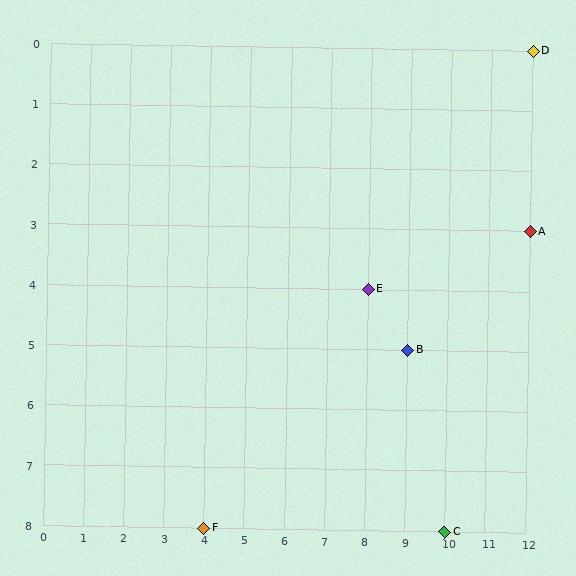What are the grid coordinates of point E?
Point E is at grid coordinates (8, 4).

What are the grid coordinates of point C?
Point C is at grid coordinates (10, 8).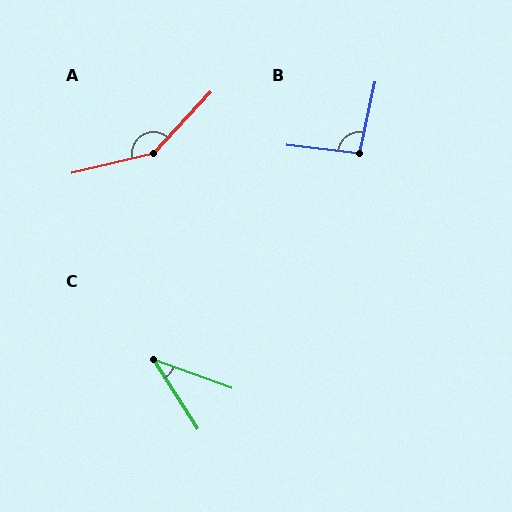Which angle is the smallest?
C, at approximately 38 degrees.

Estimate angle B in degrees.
Approximately 95 degrees.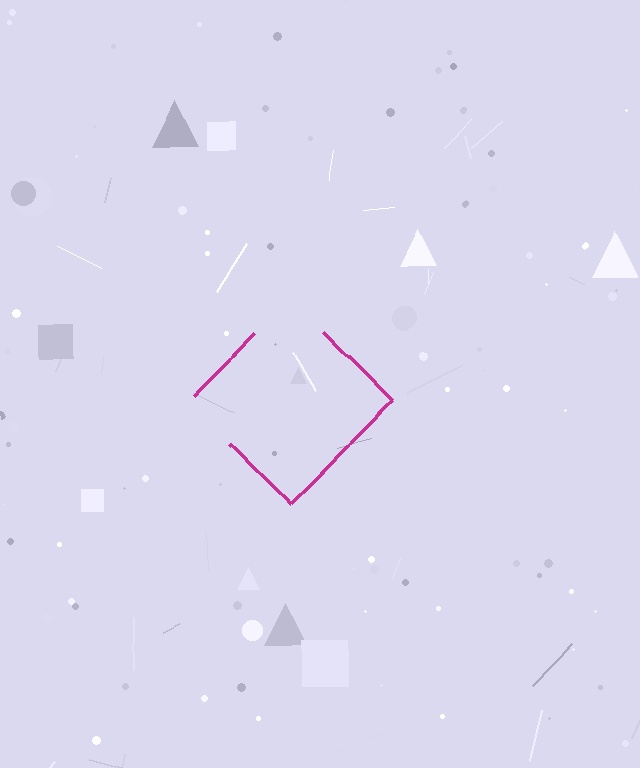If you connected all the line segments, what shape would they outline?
They would outline a diamond.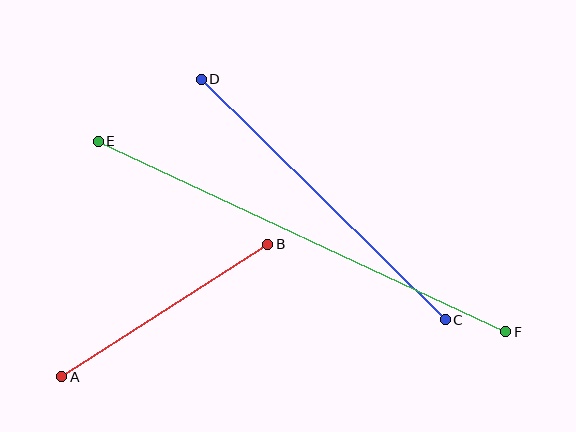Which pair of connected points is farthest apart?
Points E and F are farthest apart.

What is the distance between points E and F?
The distance is approximately 450 pixels.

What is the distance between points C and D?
The distance is approximately 343 pixels.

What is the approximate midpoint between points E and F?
The midpoint is at approximately (302, 236) pixels.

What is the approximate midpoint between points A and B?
The midpoint is at approximately (165, 311) pixels.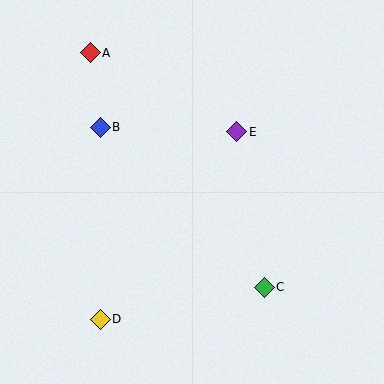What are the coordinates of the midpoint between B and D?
The midpoint between B and D is at (100, 223).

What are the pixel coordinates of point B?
Point B is at (100, 127).